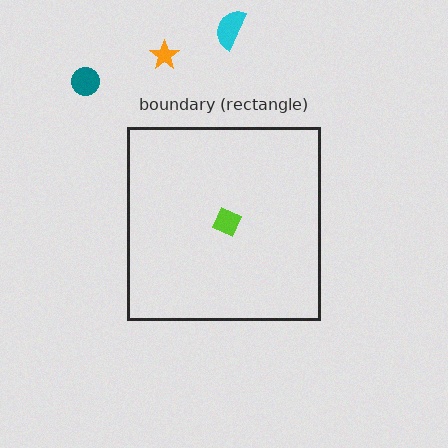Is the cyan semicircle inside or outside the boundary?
Outside.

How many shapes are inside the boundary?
1 inside, 3 outside.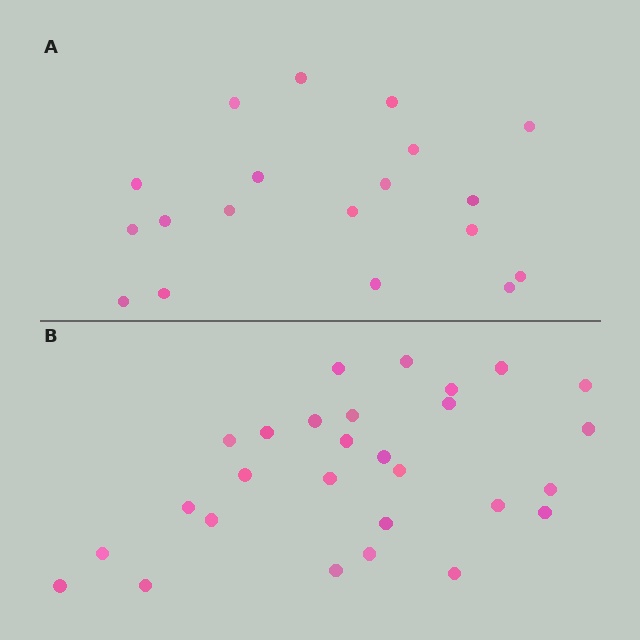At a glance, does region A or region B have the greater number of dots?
Region B (the bottom region) has more dots.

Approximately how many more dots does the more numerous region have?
Region B has roughly 8 or so more dots than region A.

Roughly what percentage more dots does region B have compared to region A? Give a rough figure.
About 45% more.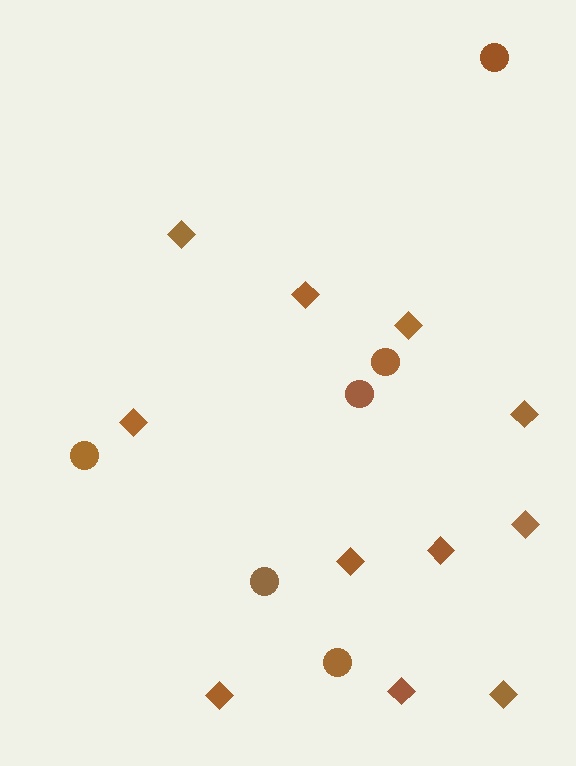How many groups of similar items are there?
There are 2 groups: one group of diamonds (11) and one group of circles (6).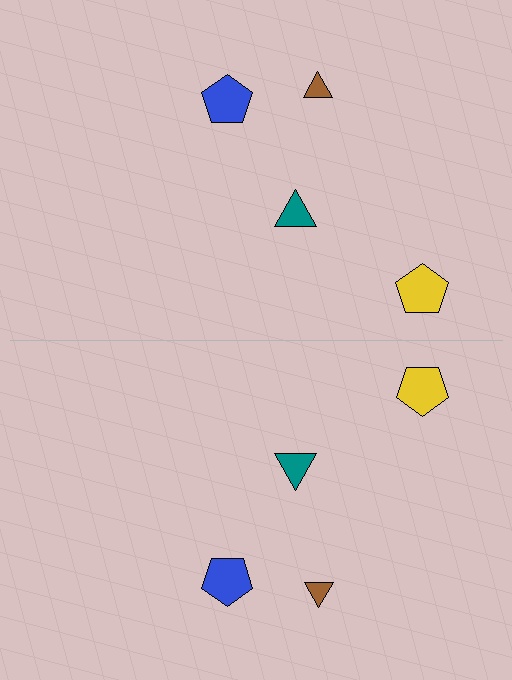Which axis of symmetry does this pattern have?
The pattern has a horizontal axis of symmetry running through the center of the image.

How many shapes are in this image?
There are 8 shapes in this image.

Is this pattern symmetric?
Yes, this pattern has bilateral (reflection) symmetry.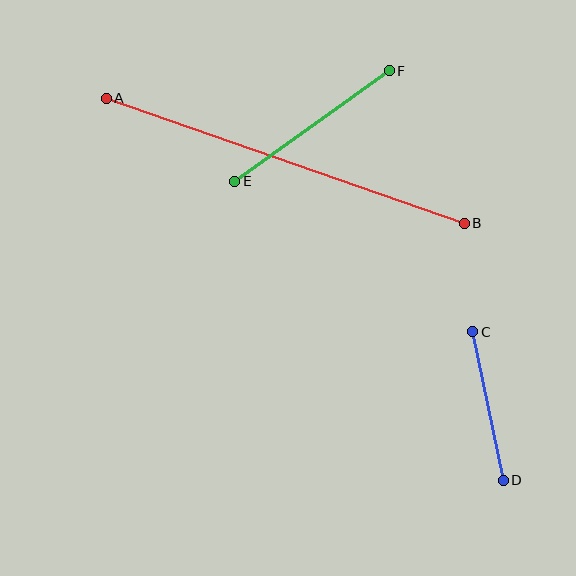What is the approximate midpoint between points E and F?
The midpoint is at approximately (312, 126) pixels.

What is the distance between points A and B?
The distance is approximately 379 pixels.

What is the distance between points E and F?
The distance is approximately 190 pixels.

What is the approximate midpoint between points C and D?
The midpoint is at approximately (488, 406) pixels.